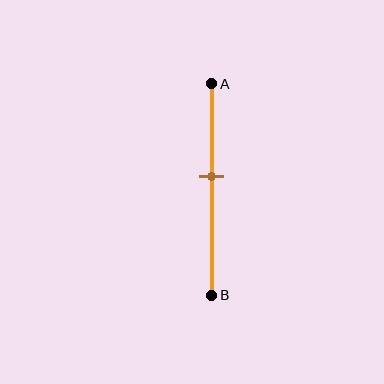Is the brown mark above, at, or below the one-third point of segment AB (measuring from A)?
The brown mark is below the one-third point of segment AB.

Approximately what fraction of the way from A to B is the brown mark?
The brown mark is approximately 45% of the way from A to B.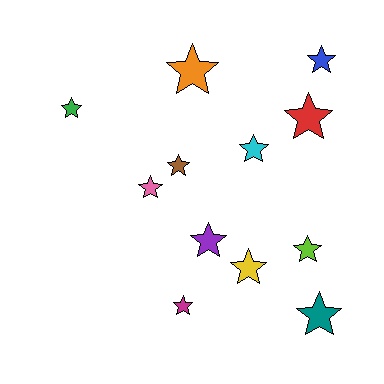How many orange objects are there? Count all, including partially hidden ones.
There is 1 orange object.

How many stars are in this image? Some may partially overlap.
There are 12 stars.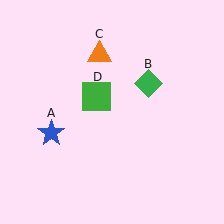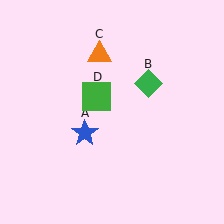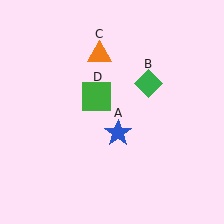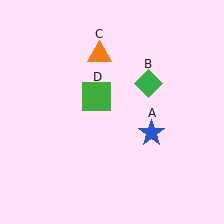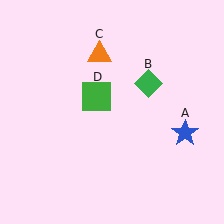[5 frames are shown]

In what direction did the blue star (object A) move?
The blue star (object A) moved right.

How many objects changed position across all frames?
1 object changed position: blue star (object A).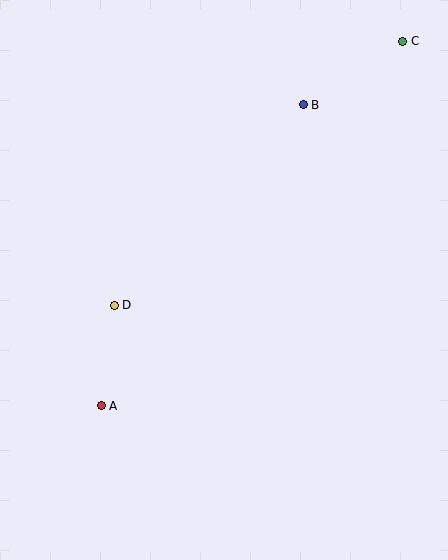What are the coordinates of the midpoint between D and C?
The midpoint between D and C is at (258, 173).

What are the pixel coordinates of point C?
Point C is at (403, 41).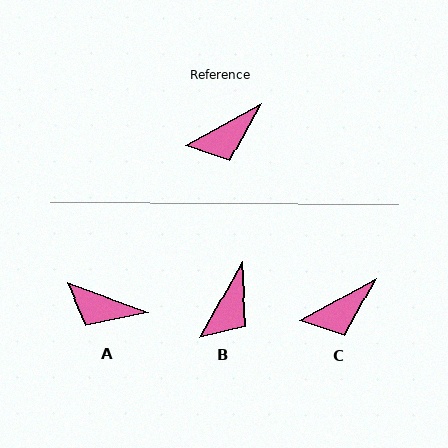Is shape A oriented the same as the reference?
No, it is off by about 49 degrees.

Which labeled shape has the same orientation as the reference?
C.